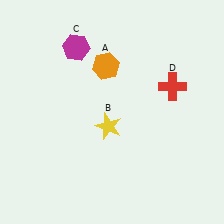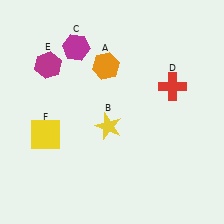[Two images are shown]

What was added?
A magenta hexagon (E), a yellow square (F) were added in Image 2.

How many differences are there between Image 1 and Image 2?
There are 2 differences between the two images.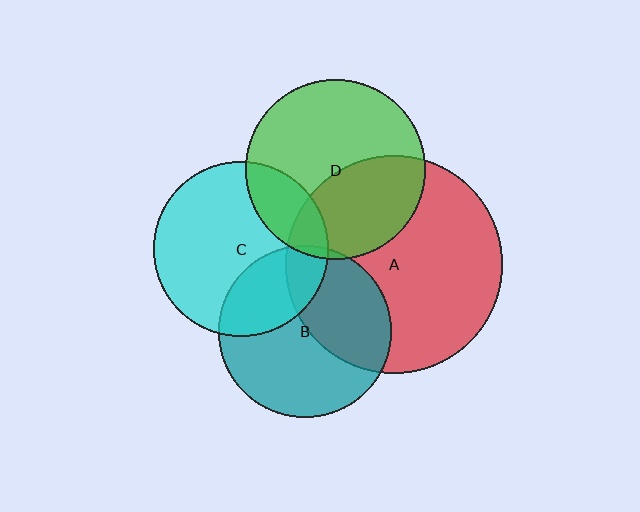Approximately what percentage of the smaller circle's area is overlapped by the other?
Approximately 40%.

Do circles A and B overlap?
Yes.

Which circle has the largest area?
Circle A (red).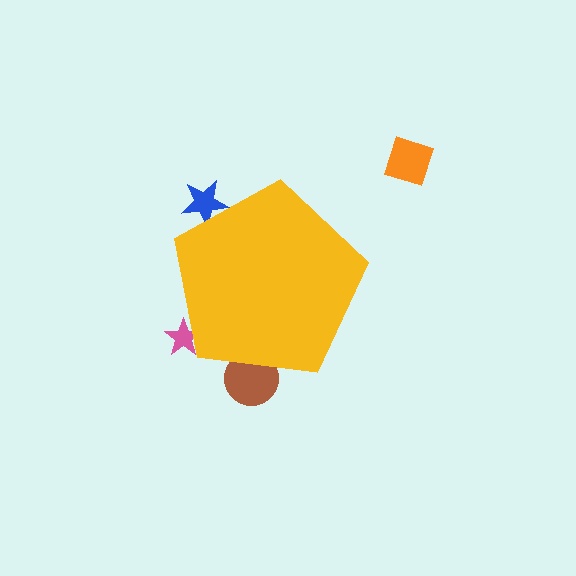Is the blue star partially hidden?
Yes, the blue star is partially hidden behind the yellow pentagon.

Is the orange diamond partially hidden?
No, the orange diamond is fully visible.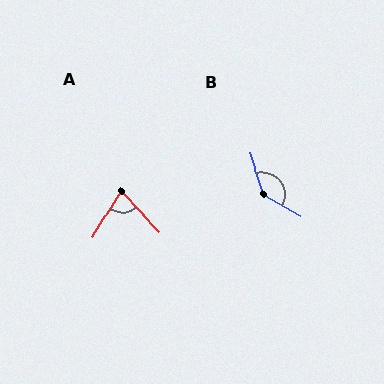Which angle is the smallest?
A, at approximately 75 degrees.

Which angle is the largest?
B, at approximately 139 degrees.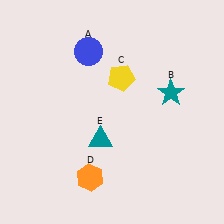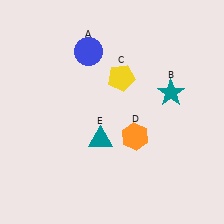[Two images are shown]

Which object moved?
The orange hexagon (D) moved right.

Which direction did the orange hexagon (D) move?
The orange hexagon (D) moved right.